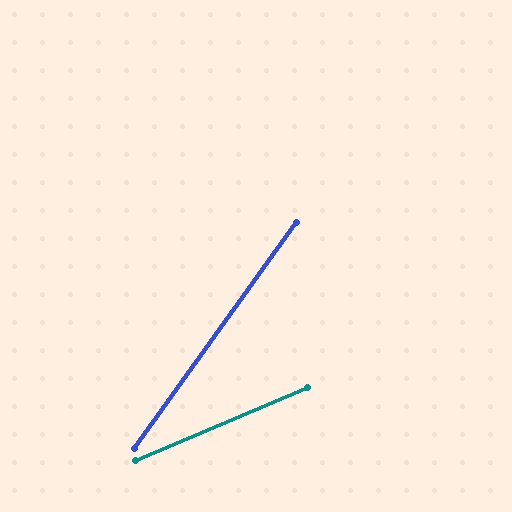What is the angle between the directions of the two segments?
Approximately 31 degrees.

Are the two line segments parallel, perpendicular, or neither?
Neither parallel nor perpendicular — they differ by about 31°.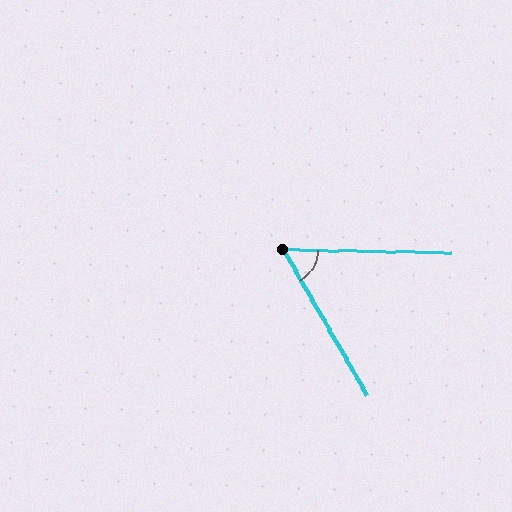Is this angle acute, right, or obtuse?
It is acute.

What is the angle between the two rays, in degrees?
Approximately 59 degrees.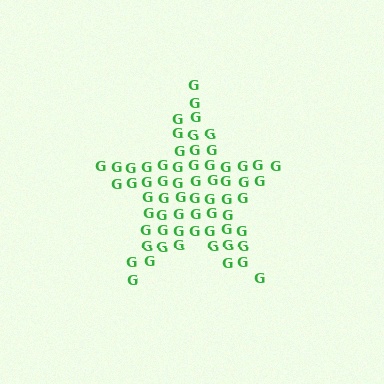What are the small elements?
The small elements are letter G's.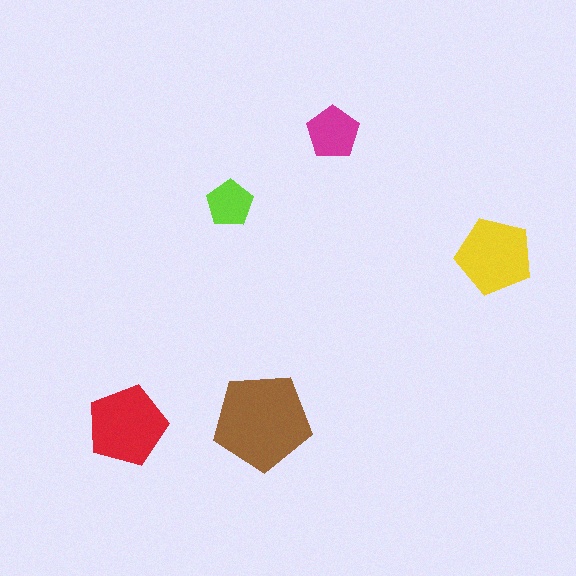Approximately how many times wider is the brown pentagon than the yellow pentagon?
About 1.5 times wider.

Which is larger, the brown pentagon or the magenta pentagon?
The brown one.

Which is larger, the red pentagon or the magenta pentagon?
The red one.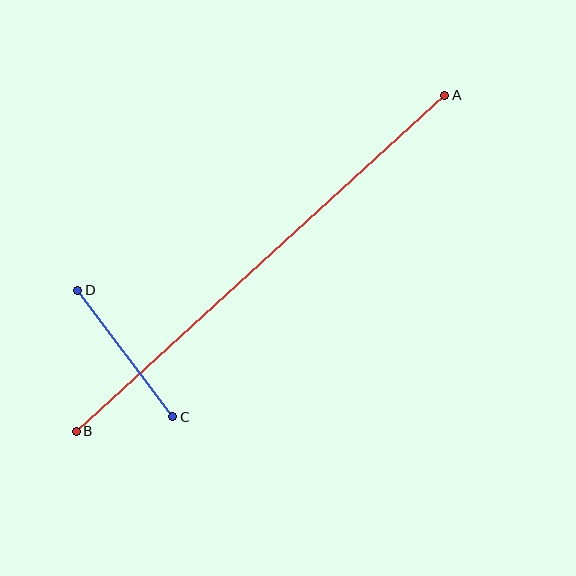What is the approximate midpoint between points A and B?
The midpoint is at approximately (260, 263) pixels.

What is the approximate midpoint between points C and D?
The midpoint is at approximately (125, 353) pixels.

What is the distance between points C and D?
The distance is approximately 158 pixels.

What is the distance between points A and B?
The distance is approximately 499 pixels.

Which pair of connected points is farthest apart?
Points A and B are farthest apart.